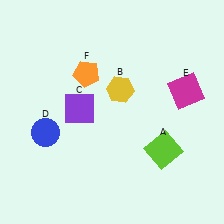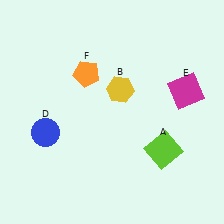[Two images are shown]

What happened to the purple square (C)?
The purple square (C) was removed in Image 2. It was in the top-left area of Image 1.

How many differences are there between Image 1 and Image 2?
There is 1 difference between the two images.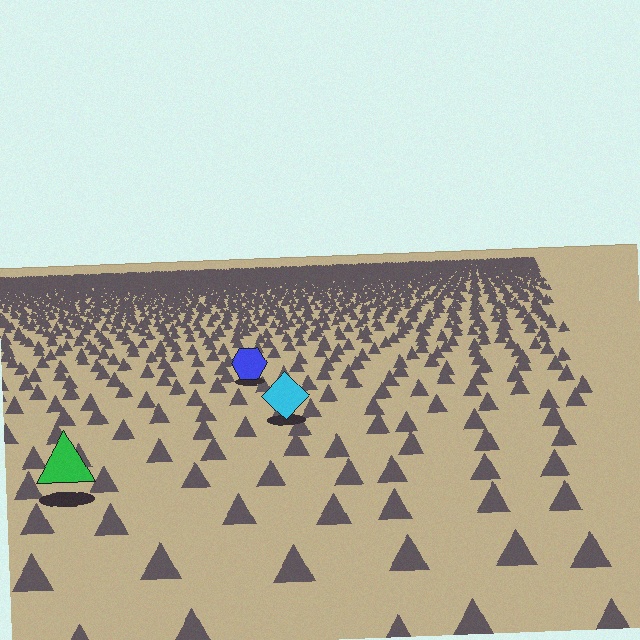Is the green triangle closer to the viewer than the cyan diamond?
Yes. The green triangle is closer — you can tell from the texture gradient: the ground texture is coarser near it.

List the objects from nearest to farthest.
From nearest to farthest: the green triangle, the cyan diamond, the blue hexagon.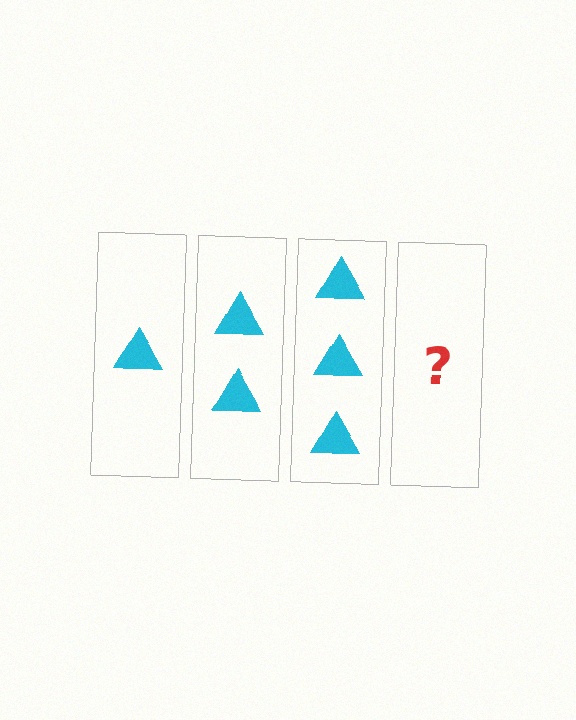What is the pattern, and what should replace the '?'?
The pattern is that each step adds one more triangle. The '?' should be 4 triangles.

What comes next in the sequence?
The next element should be 4 triangles.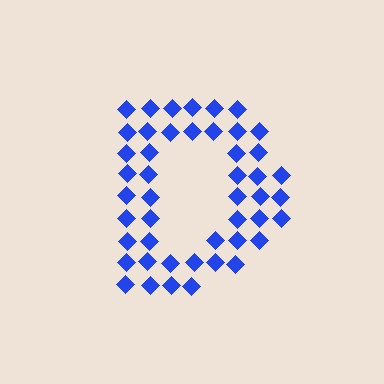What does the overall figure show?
The overall figure shows the letter D.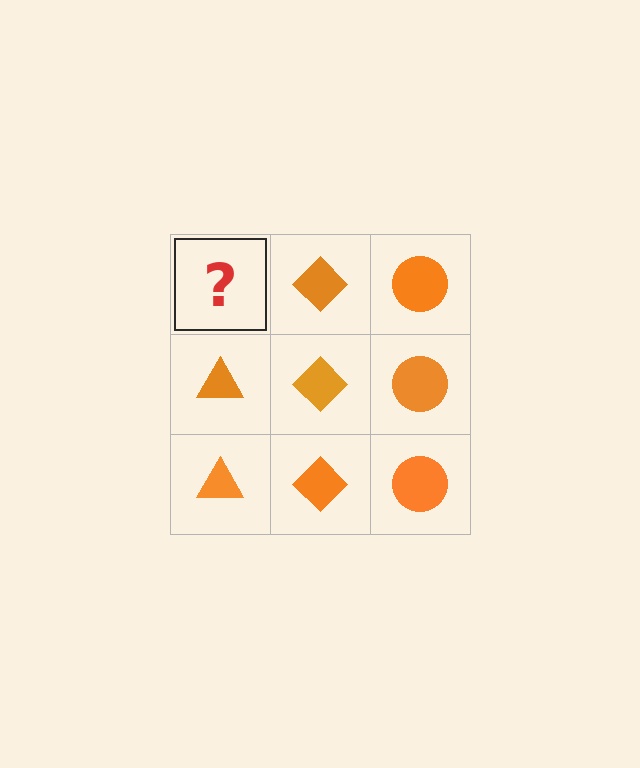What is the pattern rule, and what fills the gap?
The rule is that each column has a consistent shape. The gap should be filled with an orange triangle.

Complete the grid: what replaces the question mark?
The question mark should be replaced with an orange triangle.